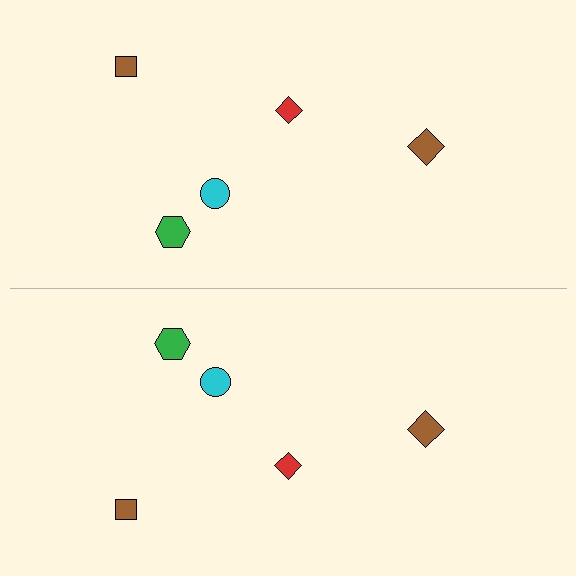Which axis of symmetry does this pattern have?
The pattern has a horizontal axis of symmetry running through the center of the image.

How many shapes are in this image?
There are 10 shapes in this image.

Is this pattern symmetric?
Yes, this pattern has bilateral (reflection) symmetry.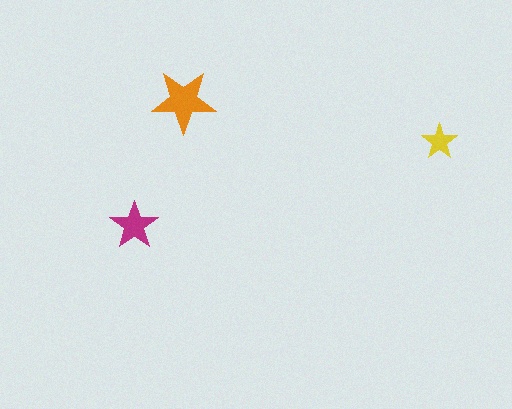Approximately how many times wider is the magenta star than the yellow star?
About 1.5 times wider.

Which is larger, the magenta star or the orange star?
The orange one.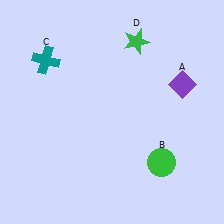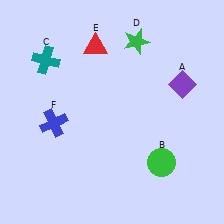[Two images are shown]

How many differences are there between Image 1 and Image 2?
There are 2 differences between the two images.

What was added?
A red triangle (E), a blue cross (F) were added in Image 2.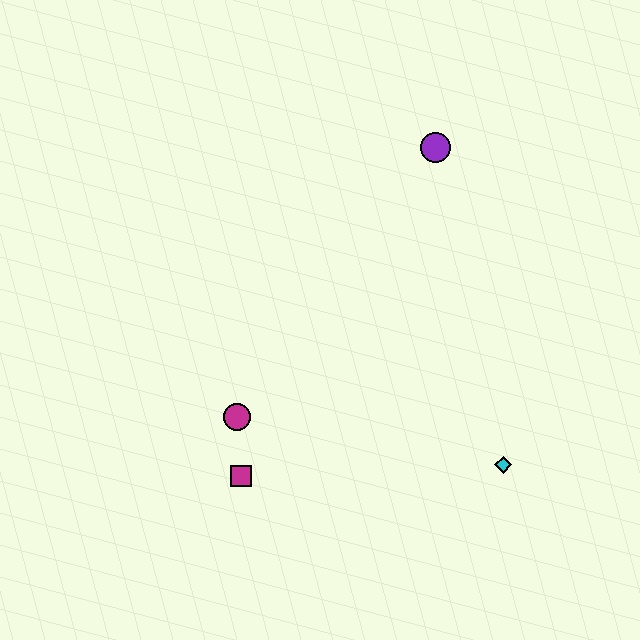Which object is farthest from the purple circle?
The magenta square is farthest from the purple circle.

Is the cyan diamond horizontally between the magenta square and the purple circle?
No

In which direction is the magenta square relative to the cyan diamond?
The magenta square is to the left of the cyan diamond.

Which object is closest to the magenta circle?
The magenta square is closest to the magenta circle.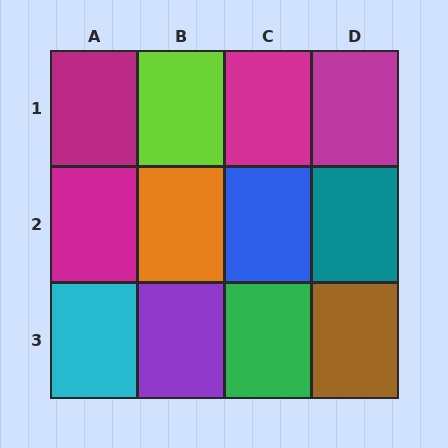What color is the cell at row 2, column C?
Blue.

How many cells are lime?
1 cell is lime.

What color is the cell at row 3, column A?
Cyan.